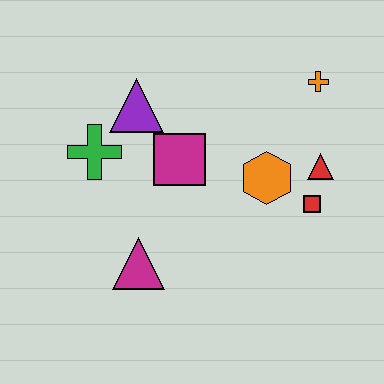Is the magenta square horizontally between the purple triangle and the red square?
Yes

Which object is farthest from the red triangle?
The green cross is farthest from the red triangle.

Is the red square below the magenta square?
Yes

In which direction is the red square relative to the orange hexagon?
The red square is to the right of the orange hexagon.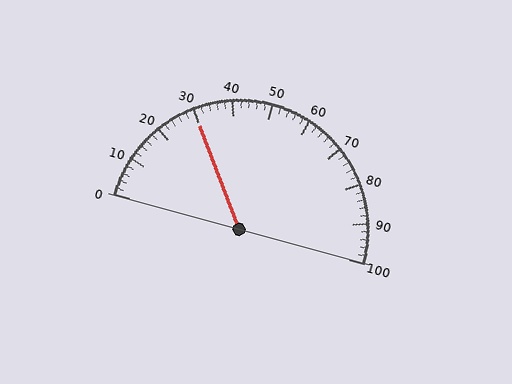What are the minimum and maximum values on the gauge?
The gauge ranges from 0 to 100.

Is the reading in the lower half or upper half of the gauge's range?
The reading is in the lower half of the range (0 to 100).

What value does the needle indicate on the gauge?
The needle indicates approximately 30.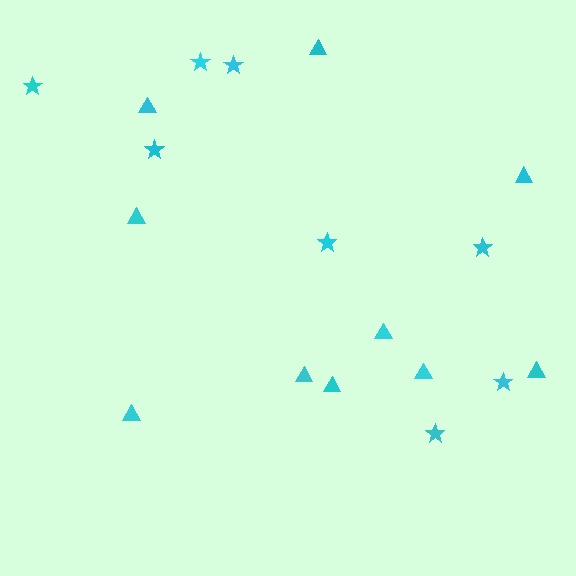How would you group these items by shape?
There are 2 groups: one group of stars (8) and one group of triangles (10).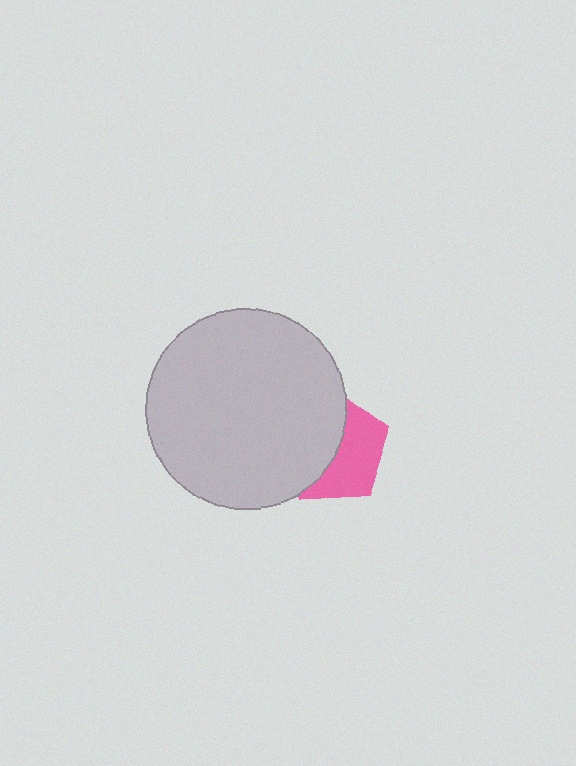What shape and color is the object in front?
The object in front is a light gray circle.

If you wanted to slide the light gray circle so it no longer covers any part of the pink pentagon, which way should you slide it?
Slide it left — that is the most direct way to separate the two shapes.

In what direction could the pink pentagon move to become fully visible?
The pink pentagon could move right. That would shift it out from behind the light gray circle entirely.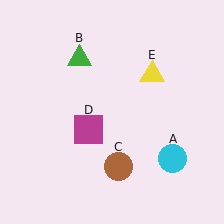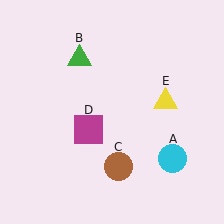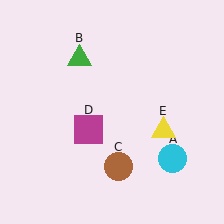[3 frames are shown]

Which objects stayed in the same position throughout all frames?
Cyan circle (object A) and green triangle (object B) and brown circle (object C) and magenta square (object D) remained stationary.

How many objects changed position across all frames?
1 object changed position: yellow triangle (object E).